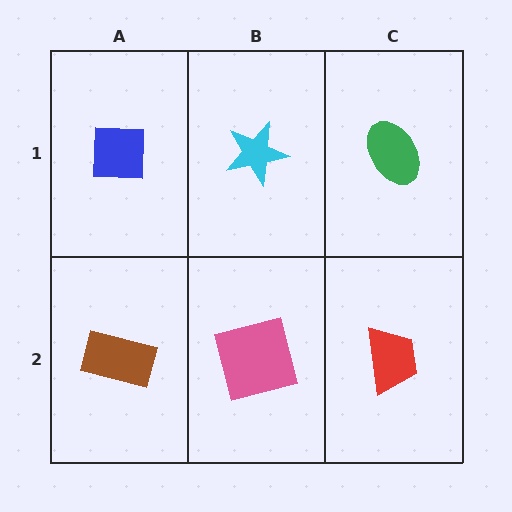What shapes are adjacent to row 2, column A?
A blue square (row 1, column A), a pink square (row 2, column B).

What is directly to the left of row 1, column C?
A cyan star.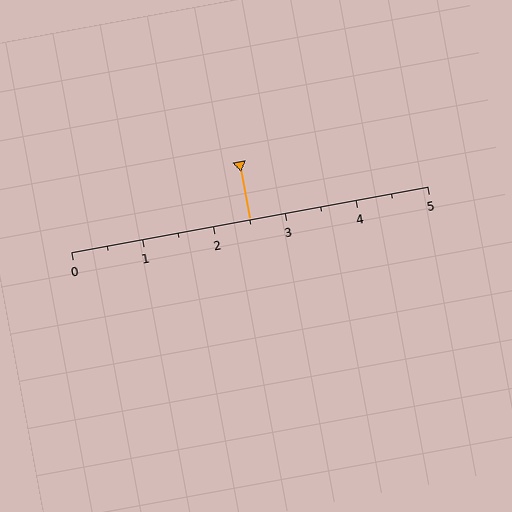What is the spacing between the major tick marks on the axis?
The major ticks are spaced 1 apart.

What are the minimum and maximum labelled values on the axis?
The axis runs from 0 to 5.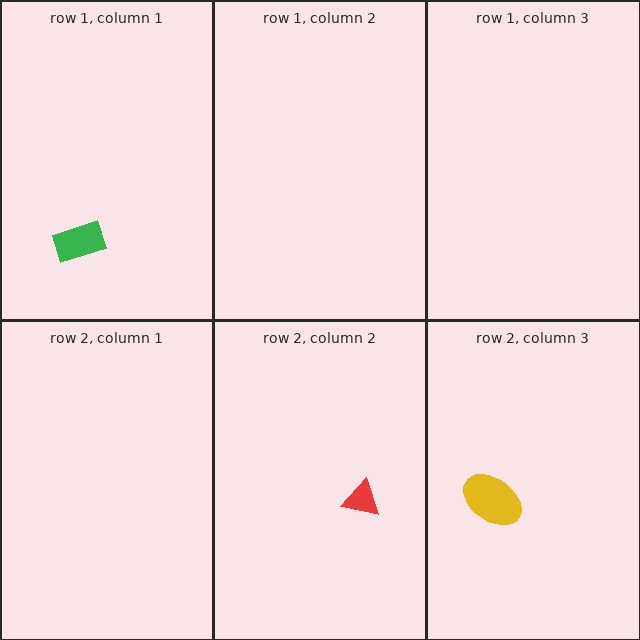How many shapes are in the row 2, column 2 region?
1.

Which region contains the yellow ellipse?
The row 2, column 3 region.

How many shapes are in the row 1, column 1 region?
1.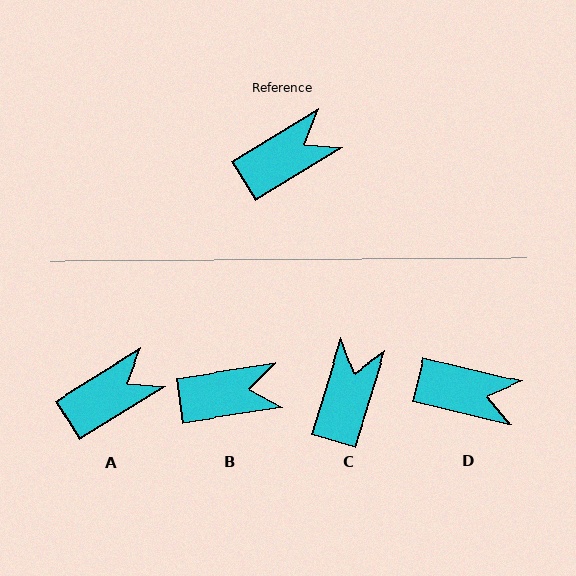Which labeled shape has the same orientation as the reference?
A.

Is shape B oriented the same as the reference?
No, it is off by about 23 degrees.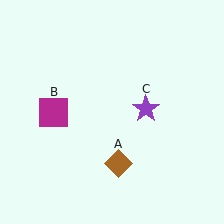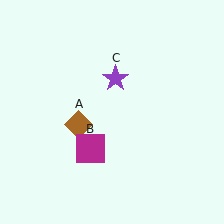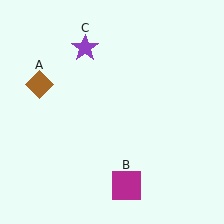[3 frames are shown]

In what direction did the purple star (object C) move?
The purple star (object C) moved up and to the left.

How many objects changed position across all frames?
3 objects changed position: brown diamond (object A), magenta square (object B), purple star (object C).